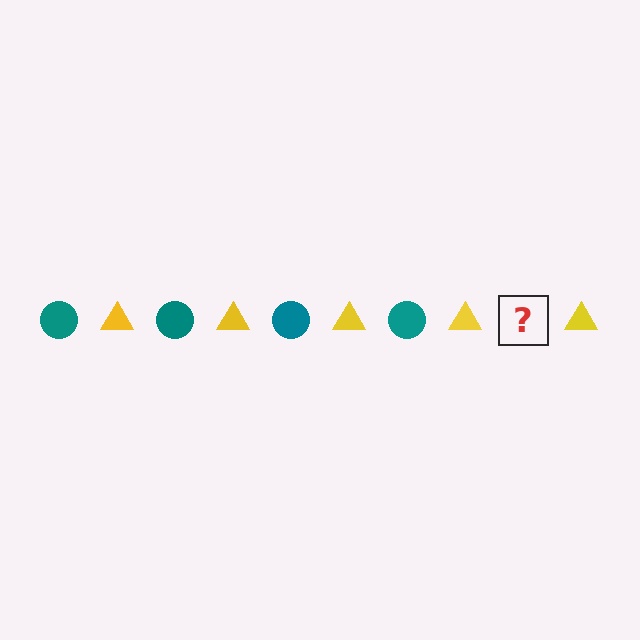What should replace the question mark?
The question mark should be replaced with a teal circle.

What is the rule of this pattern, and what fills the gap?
The rule is that the pattern alternates between teal circle and yellow triangle. The gap should be filled with a teal circle.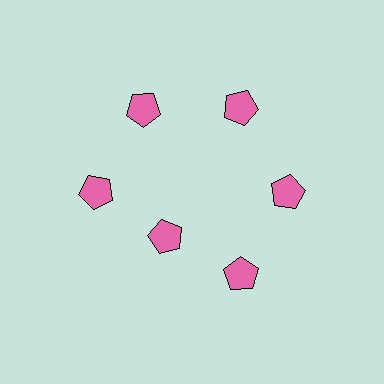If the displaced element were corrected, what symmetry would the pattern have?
It would have 6-fold rotational symmetry — the pattern would map onto itself every 60 degrees.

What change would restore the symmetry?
The symmetry would be restored by moving it outward, back onto the ring so that all 6 pentagons sit at equal angles and equal distance from the center.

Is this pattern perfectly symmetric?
No. The 6 pink pentagons are arranged in a ring, but one element near the 7 o'clock position is pulled inward toward the center, breaking the 6-fold rotational symmetry.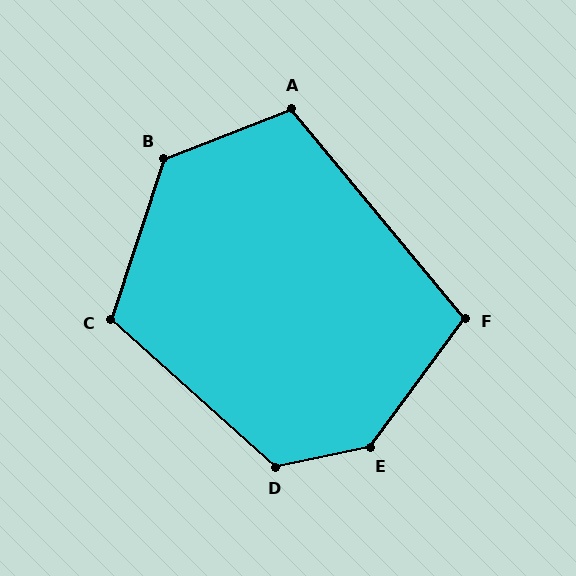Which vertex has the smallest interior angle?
F, at approximately 104 degrees.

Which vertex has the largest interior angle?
E, at approximately 138 degrees.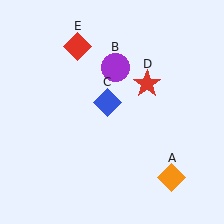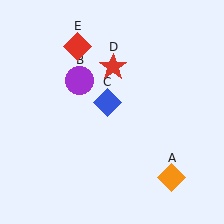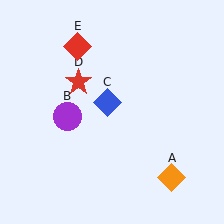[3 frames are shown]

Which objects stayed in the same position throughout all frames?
Orange diamond (object A) and blue diamond (object C) and red diamond (object E) remained stationary.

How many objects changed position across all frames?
2 objects changed position: purple circle (object B), red star (object D).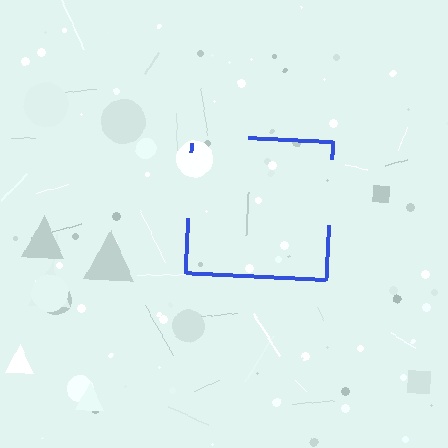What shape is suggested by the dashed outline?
The dashed outline suggests a square.